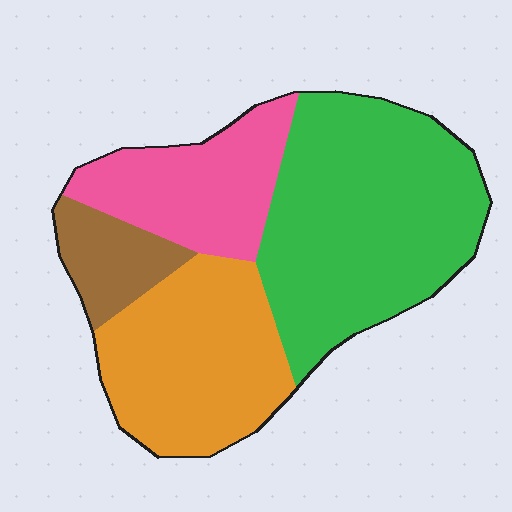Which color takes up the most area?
Green, at roughly 45%.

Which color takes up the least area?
Brown, at roughly 10%.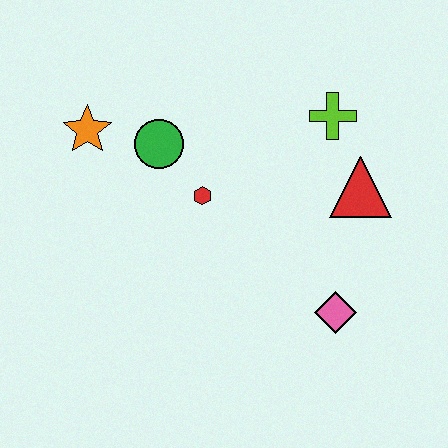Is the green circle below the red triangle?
No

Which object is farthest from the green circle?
The pink diamond is farthest from the green circle.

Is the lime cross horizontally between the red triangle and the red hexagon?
Yes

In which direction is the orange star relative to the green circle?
The orange star is to the left of the green circle.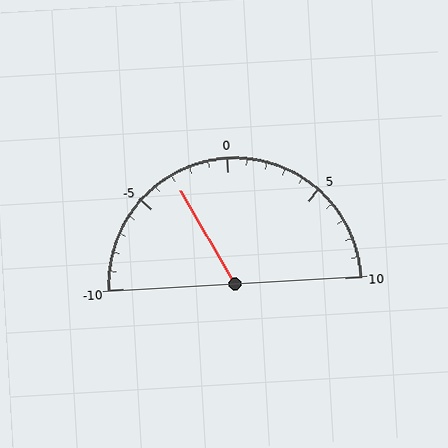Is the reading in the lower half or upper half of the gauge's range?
The reading is in the lower half of the range (-10 to 10).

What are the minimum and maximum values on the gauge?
The gauge ranges from -10 to 10.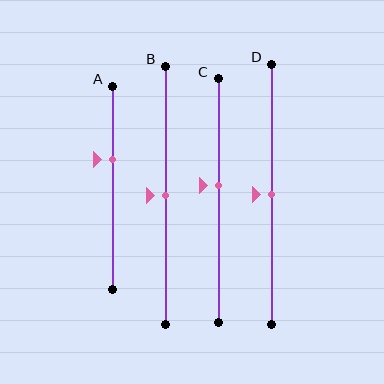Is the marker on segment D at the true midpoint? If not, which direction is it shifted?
Yes, the marker on segment D is at the true midpoint.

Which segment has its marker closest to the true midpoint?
Segment B has its marker closest to the true midpoint.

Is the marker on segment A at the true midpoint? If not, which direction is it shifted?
No, the marker on segment A is shifted upward by about 14% of the segment length.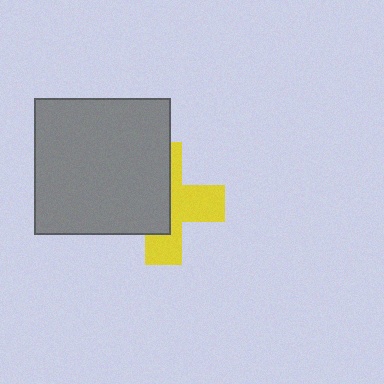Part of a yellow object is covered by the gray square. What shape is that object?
It is a cross.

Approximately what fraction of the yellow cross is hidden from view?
Roughly 53% of the yellow cross is hidden behind the gray square.